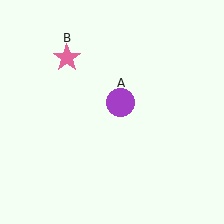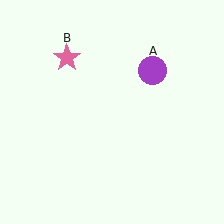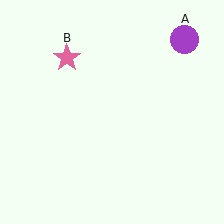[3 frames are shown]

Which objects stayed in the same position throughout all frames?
Pink star (object B) remained stationary.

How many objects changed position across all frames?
1 object changed position: purple circle (object A).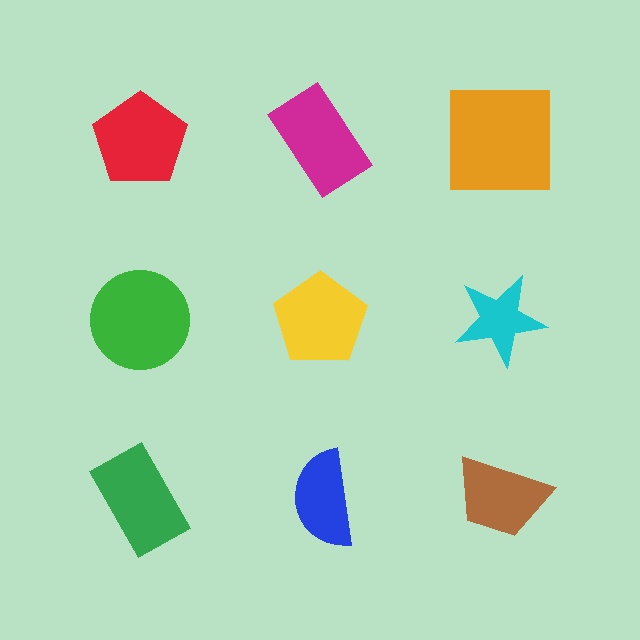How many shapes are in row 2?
3 shapes.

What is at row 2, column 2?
A yellow pentagon.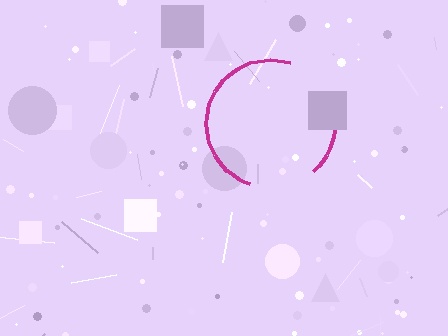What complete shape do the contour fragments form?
The contour fragments form a circle.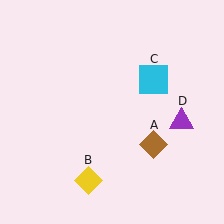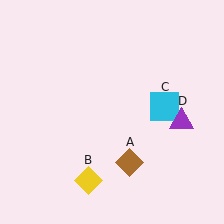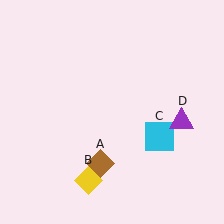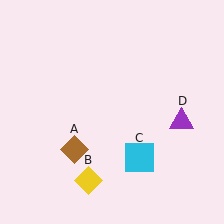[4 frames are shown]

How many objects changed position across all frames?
2 objects changed position: brown diamond (object A), cyan square (object C).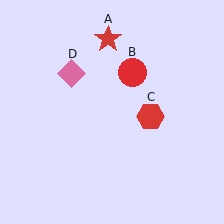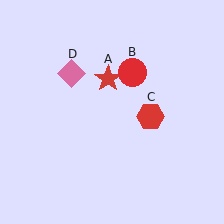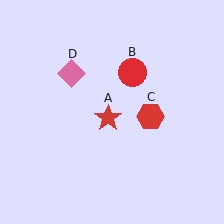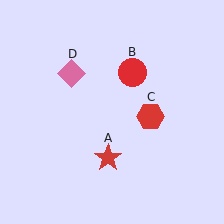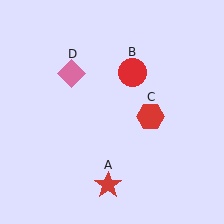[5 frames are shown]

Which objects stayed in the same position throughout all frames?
Red circle (object B) and red hexagon (object C) and pink diamond (object D) remained stationary.